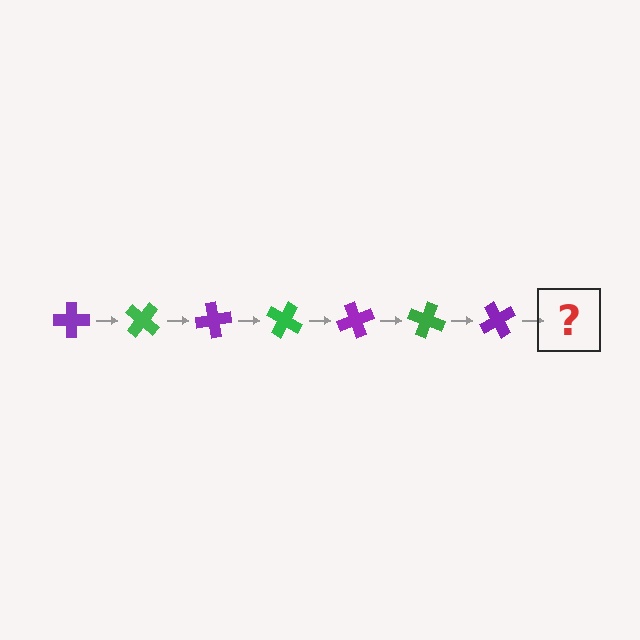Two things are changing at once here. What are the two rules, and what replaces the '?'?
The two rules are that it rotates 40 degrees each step and the color cycles through purple and green. The '?' should be a green cross, rotated 280 degrees from the start.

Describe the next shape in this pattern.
It should be a green cross, rotated 280 degrees from the start.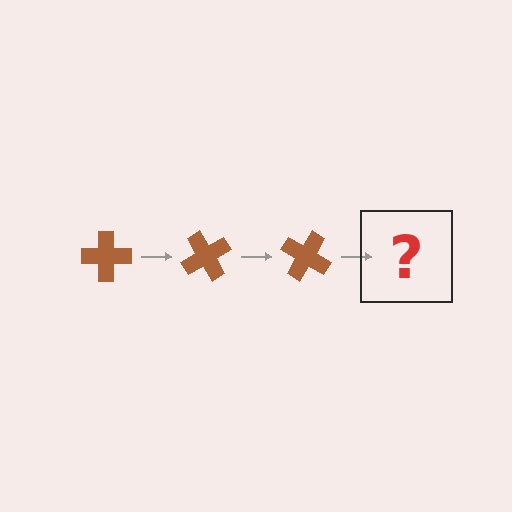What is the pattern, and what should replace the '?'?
The pattern is that the cross rotates 60 degrees each step. The '?' should be a brown cross rotated 180 degrees.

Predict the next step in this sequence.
The next step is a brown cross rotated 180 degrees.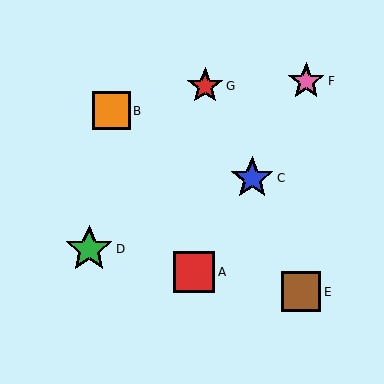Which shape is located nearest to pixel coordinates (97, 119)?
The orange square (labeled B) at (111, 111) is nearest to that location.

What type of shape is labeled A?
Shape A is a red square.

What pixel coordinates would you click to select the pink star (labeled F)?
Click at (306, 81) to select the pink star F.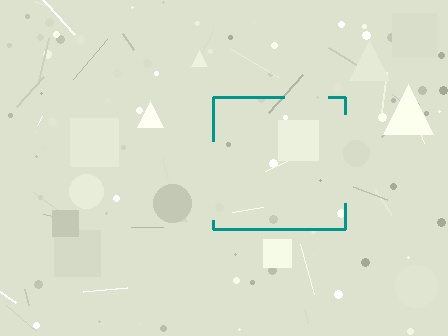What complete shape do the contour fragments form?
The contour fragments form a square.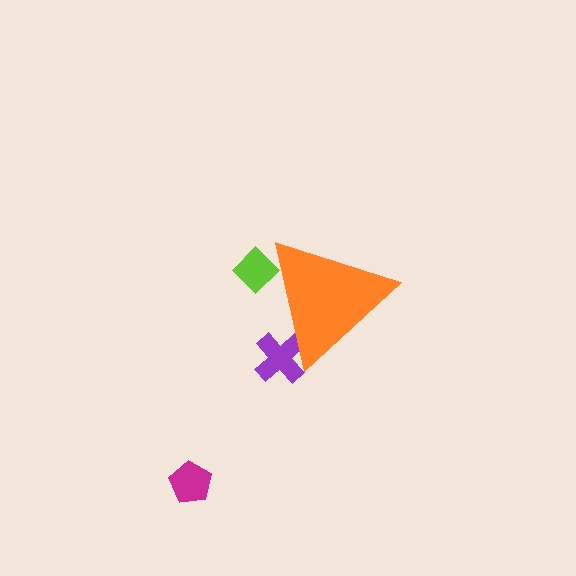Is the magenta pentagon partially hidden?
No, the magenta pentagon is fully visible.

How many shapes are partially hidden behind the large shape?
2 shapes are partially hidden.